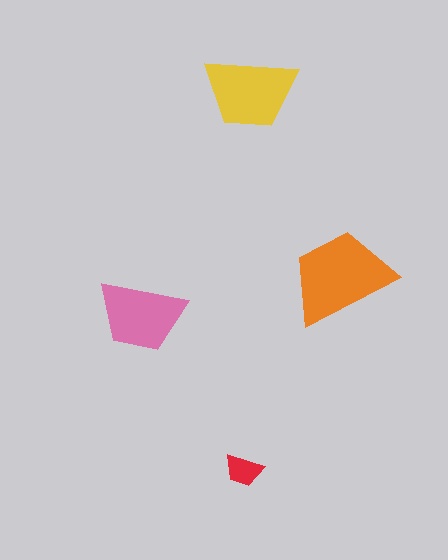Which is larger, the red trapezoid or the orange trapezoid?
The orange one.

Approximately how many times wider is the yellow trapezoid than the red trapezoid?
About 2.5 times wider.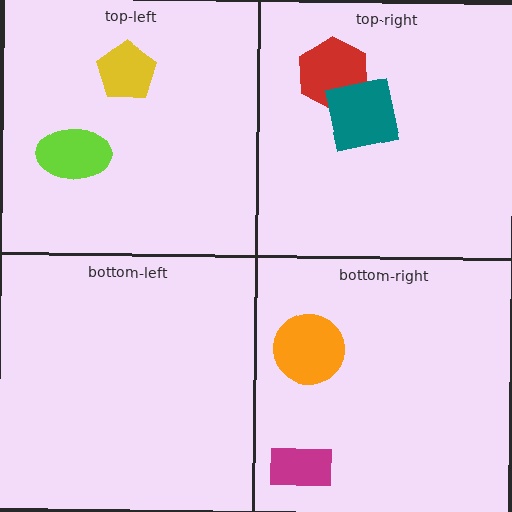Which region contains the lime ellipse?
The top-left region.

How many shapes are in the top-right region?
2.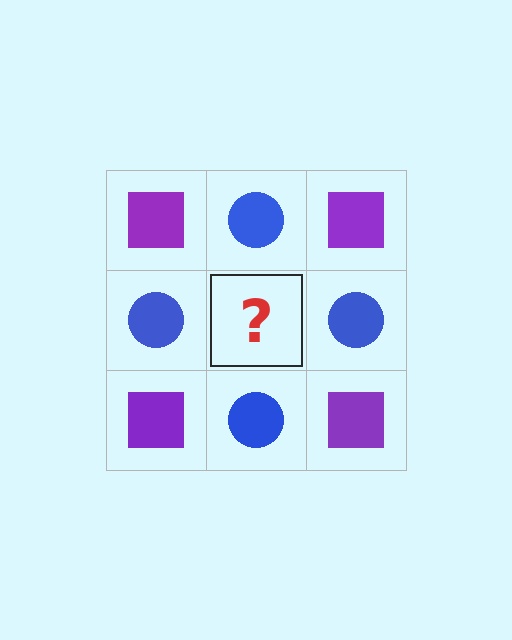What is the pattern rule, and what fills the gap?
The rule is that it alternates purple square and blue circle in a checkerboard pattern. The gap should be filled with a purple square.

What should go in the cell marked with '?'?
The missing cell should contain a purple square.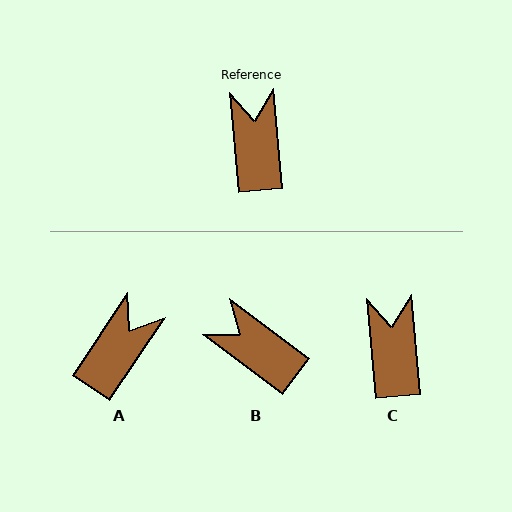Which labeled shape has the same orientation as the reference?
C.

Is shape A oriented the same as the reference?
No, it is off by about 39 degrees.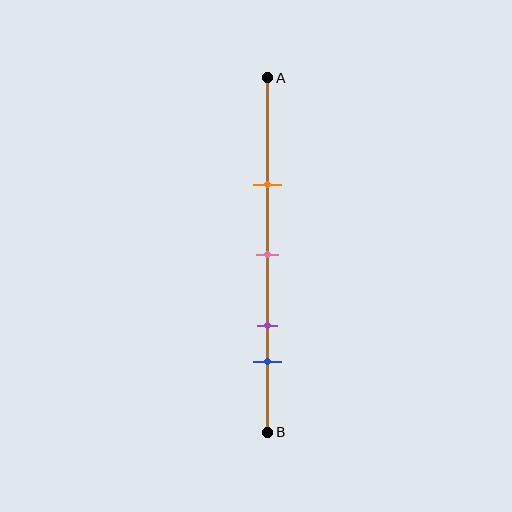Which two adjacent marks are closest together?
The purple and blue marks are the closest adjacent pair.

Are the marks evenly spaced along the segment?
No, the marks are not evenly spaced.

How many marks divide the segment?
There are 4 marks dividing the segment.